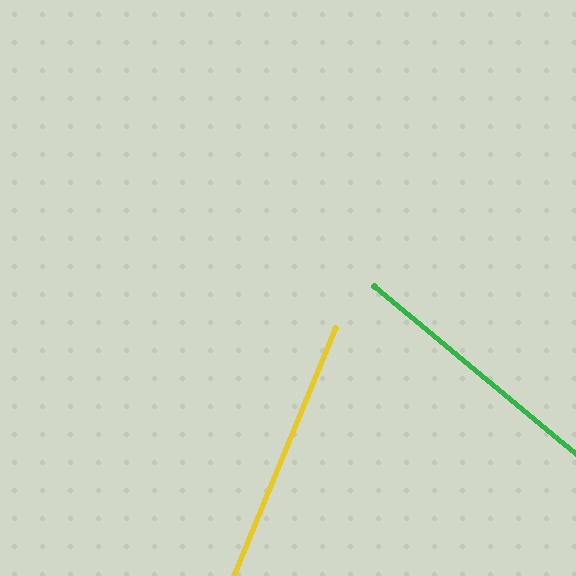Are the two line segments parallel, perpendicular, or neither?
Neither parallel nor perpendicular — they differ by about 73°.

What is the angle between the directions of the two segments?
Approximately 73 degrees.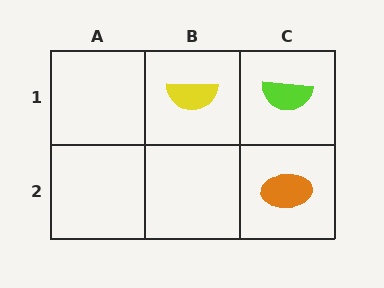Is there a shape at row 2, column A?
No, that cell is empty.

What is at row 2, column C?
An orange ellipse.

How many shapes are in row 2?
1 shape.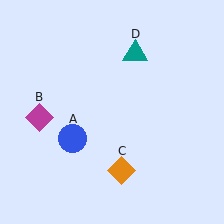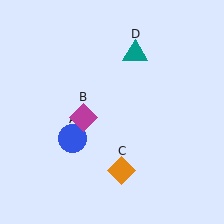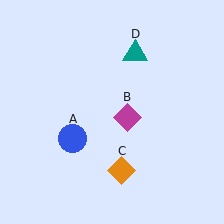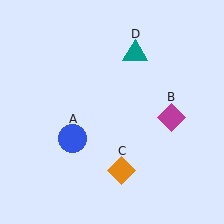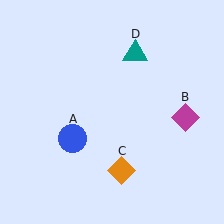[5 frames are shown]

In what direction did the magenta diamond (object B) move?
The magenta diamond (object B) moved right.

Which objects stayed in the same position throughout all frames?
Blue circle (object A) and orange diamond (object C) and teal triangle (object D) remained stationary.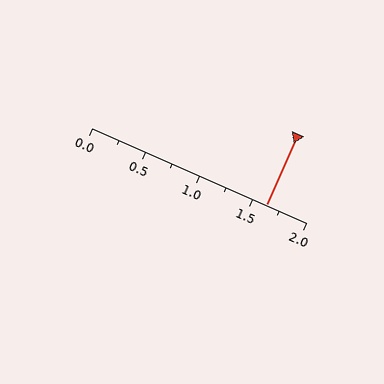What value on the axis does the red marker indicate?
The marker indicates approximately 1.62.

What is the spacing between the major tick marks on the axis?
The major ticks are spaced 0.5 apart.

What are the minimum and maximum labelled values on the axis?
The axis runs from 0.0 to 2.0.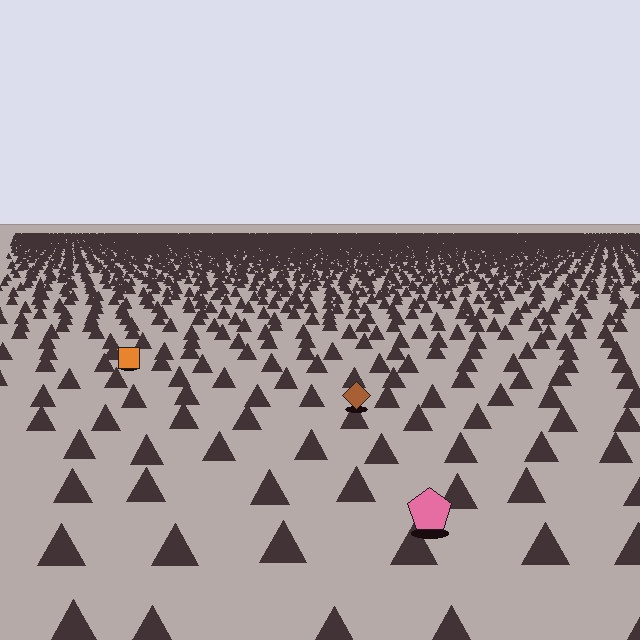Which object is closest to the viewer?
The pink pentagon is closest. The texture marks near it are larger and more spread out.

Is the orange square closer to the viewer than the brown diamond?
No. The brown diamond is closer — you can tell from the texture gradient: the ground texture is coarser near it.